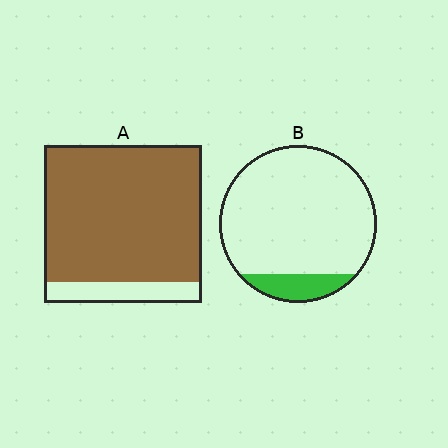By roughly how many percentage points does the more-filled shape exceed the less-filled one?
By roughly 75 percentage points (A over B).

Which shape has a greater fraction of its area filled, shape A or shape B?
Shape A.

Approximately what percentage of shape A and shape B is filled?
A is approximately 85% and B is approximately 15%.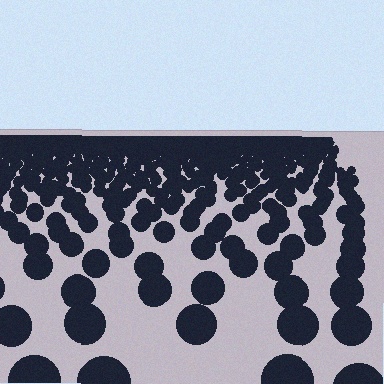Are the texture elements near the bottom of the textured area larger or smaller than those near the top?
Larger. Near the bottom, elements are closer to the viewer and appear at a bigger on-screen size.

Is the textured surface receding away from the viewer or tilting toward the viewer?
The surface is receding away from the viewer. Texture elements get smaller and denser toward the top.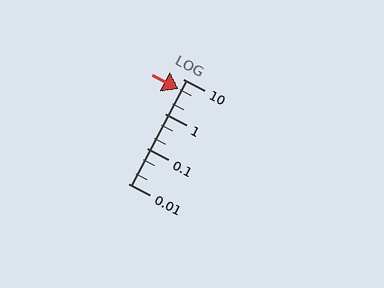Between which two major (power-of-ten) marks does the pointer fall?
The pointer is between 1 and 10.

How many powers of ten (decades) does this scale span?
The scale spans 3 decades, from 0.01 to 10.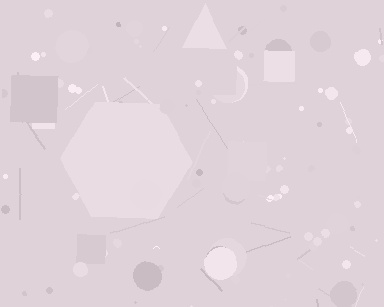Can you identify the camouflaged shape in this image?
The camouflaged shape is a hexagon.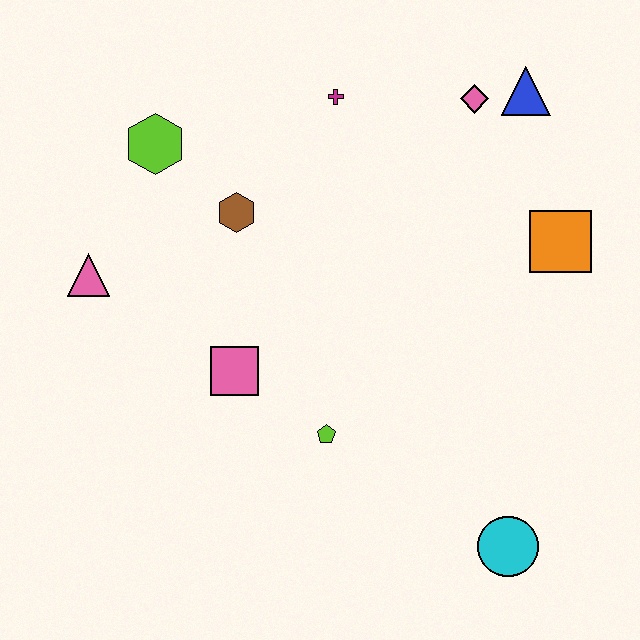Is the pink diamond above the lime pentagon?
Yes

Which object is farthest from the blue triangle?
The pink triangle is farthest from the blue triangle.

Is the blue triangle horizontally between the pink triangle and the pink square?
No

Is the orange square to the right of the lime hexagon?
Yes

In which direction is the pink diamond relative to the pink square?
The pink diamond is above the pink square.